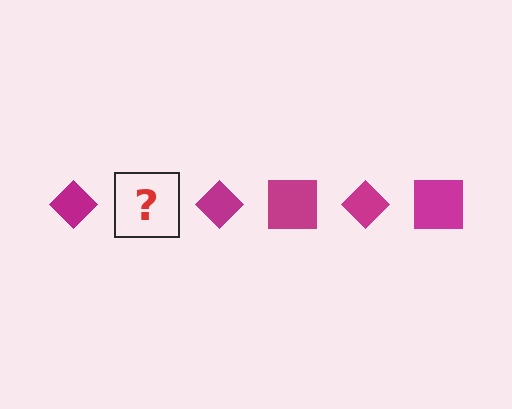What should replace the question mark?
The question mark should be replaced with a magenta square.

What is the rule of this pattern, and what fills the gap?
The rule is that the pattern cycles through diamond, square shapes in magenta. The gap should be filled with a magenta square.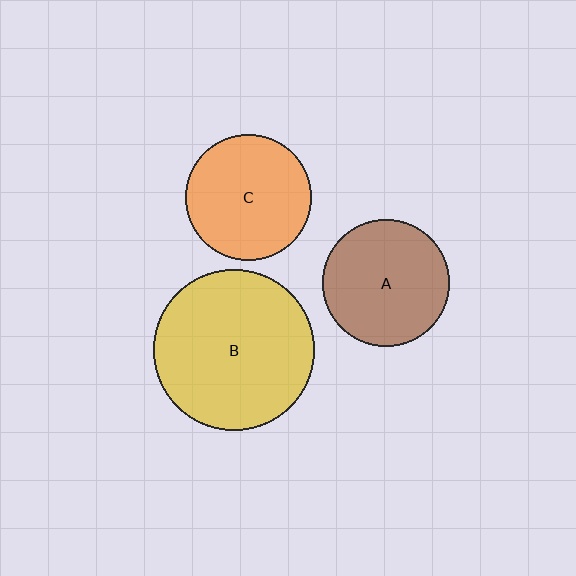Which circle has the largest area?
Circle B (yellow).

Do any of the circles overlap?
No, none of the circles overlap.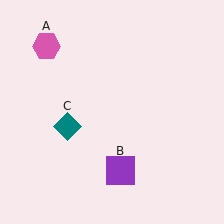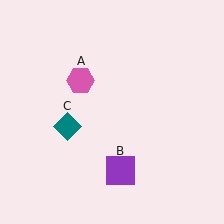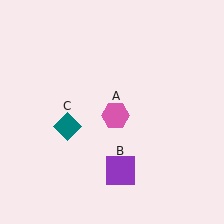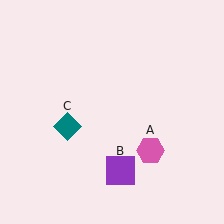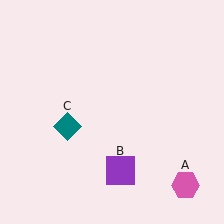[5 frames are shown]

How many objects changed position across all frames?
1 object changed position: pink hexagon (object A).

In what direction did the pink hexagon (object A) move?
The pink hexagon (object A) moved down and to the right.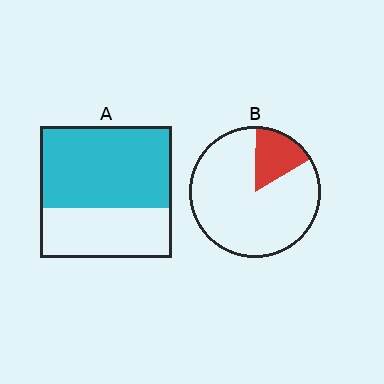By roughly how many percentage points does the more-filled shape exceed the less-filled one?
By roughly 45 percentage points (A over B).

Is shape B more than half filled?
No.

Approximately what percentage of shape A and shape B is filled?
A is approximately 60% and B is approximately 15%.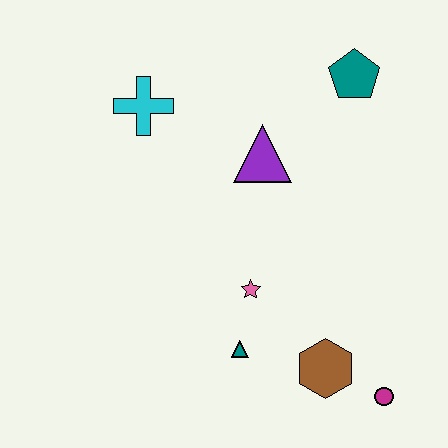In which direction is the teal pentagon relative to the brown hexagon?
The teal pentagon is above the brown hexagon.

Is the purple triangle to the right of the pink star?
Yes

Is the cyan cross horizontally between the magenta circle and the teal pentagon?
No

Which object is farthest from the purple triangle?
The magenta circle is farthest from the purple triangle.